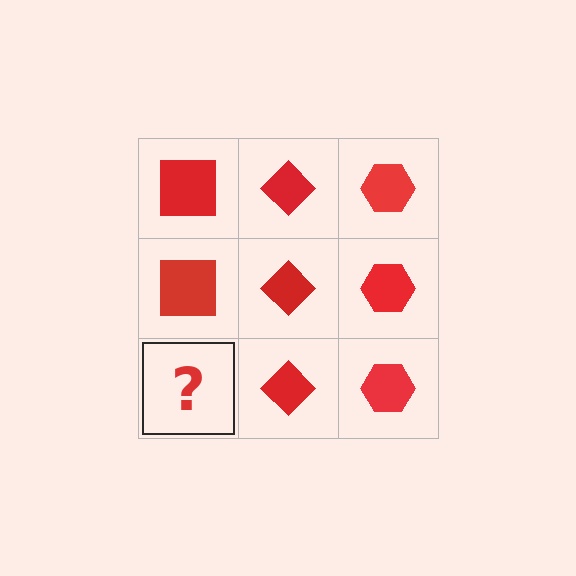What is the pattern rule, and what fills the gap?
The rule is that each column has a consistent shape. The gap should be filled with a red square.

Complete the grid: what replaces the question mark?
The question mark should be replaced with a red square.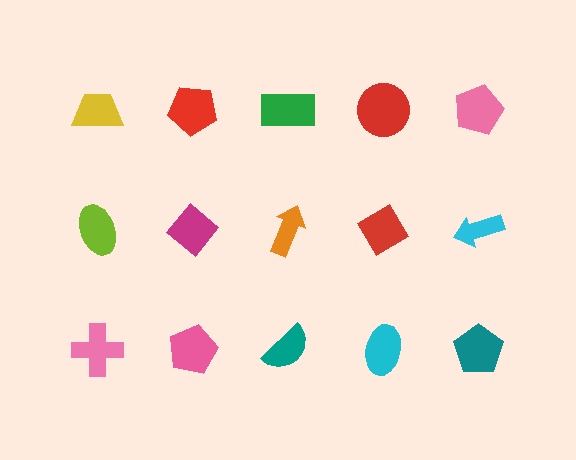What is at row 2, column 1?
A lime ellipse.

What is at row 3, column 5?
A teal pentagon.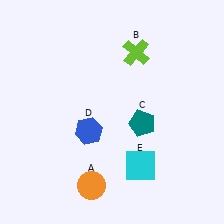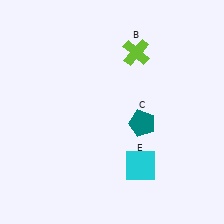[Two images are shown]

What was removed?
The blue hexagon (D), the orange circle (A) were removed in Image 2.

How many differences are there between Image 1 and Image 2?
There are 2 differences between the two images.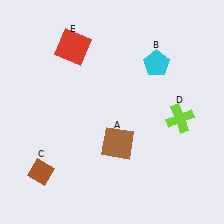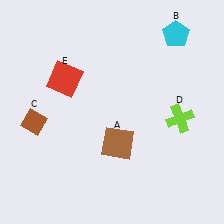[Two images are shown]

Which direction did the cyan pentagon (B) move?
The cyan pentagon (B) moved up.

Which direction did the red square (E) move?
The red square (E) moved down.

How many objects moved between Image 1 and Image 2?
3 objects moved between the two images.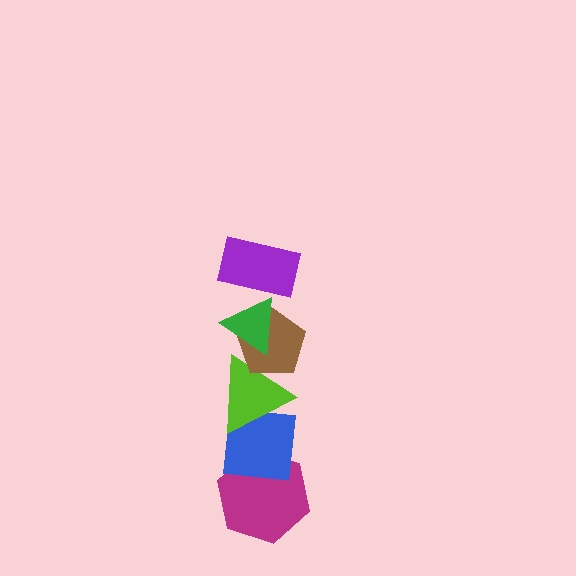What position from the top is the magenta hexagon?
The magenta hexagon is 6th from the top.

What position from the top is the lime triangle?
The lime triangle is 4th from the top.